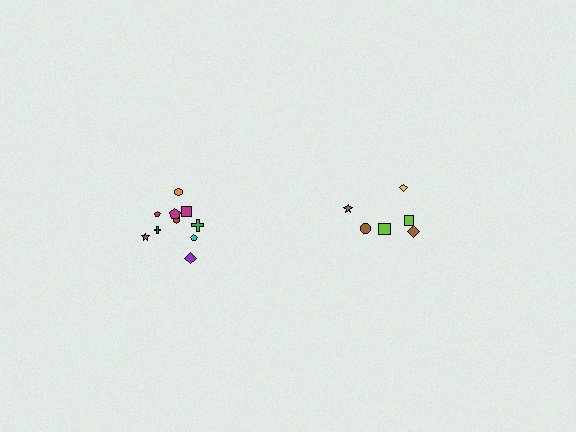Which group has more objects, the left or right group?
The left group.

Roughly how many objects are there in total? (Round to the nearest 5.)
Roughly 15 objects in total.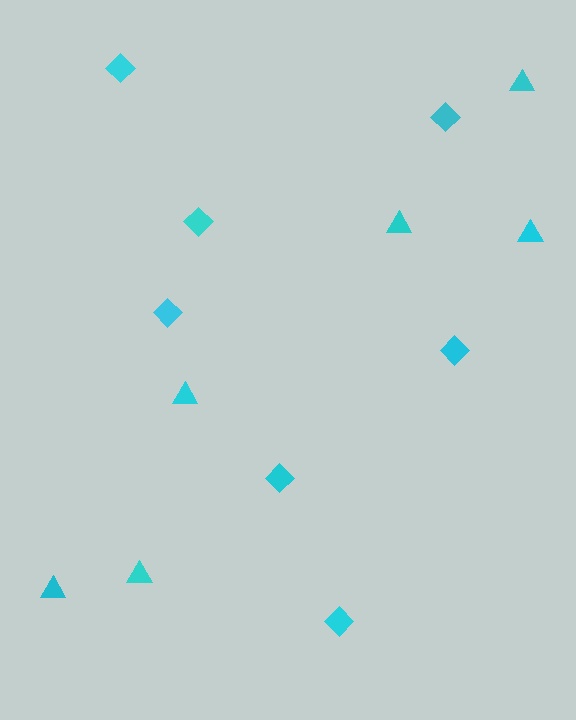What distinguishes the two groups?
There are 2 groups: one group of triangles (6) and one group of diamonds (7).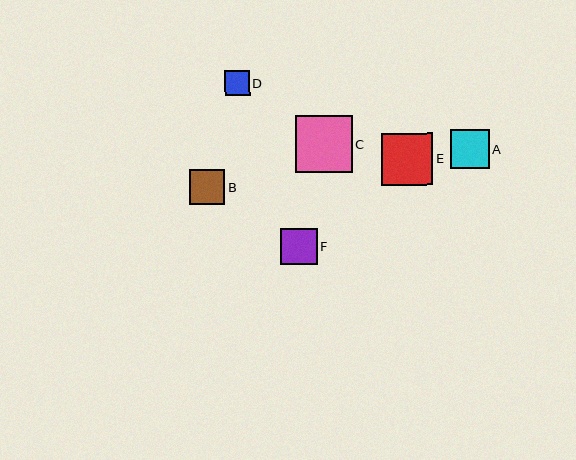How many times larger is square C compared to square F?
Square C is approximately 1.5 times the size of square F.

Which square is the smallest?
Square D is the smallest with a size of approximately 25 pixels.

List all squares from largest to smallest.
From largest to smallest: C, E, A, F, B, D.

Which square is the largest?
Square C is the largest with a size of approximately 57 pixels.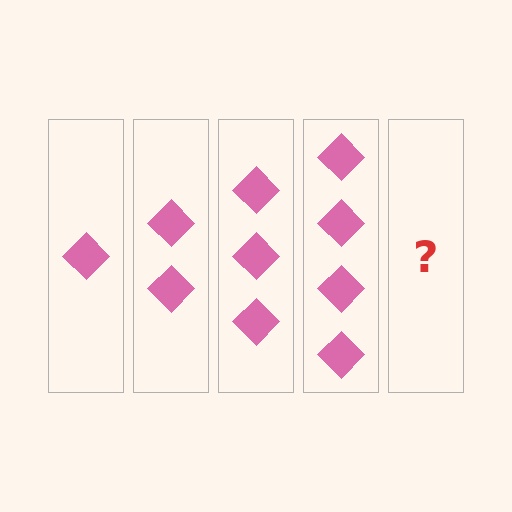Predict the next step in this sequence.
The next step is 5 diamonds.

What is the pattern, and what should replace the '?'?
The pattern is that each step adds one more diamond. The '?' should be 5 diamonds.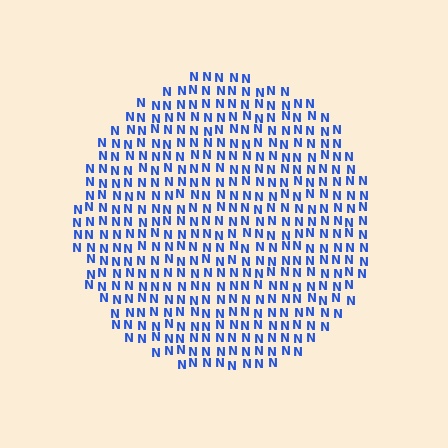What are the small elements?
The small elements are letter N's.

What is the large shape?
The large shape is a circle.